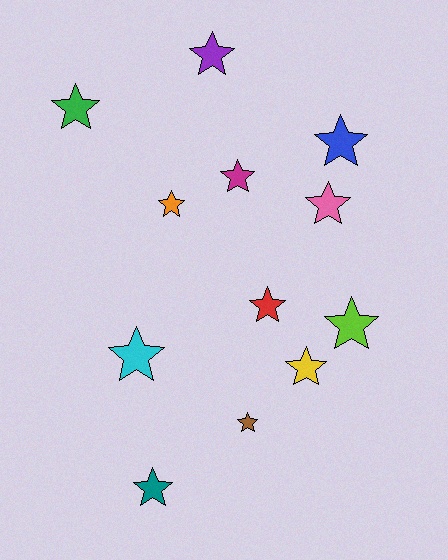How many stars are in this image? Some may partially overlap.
There are 12 stars.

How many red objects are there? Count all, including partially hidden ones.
There is 1 red object.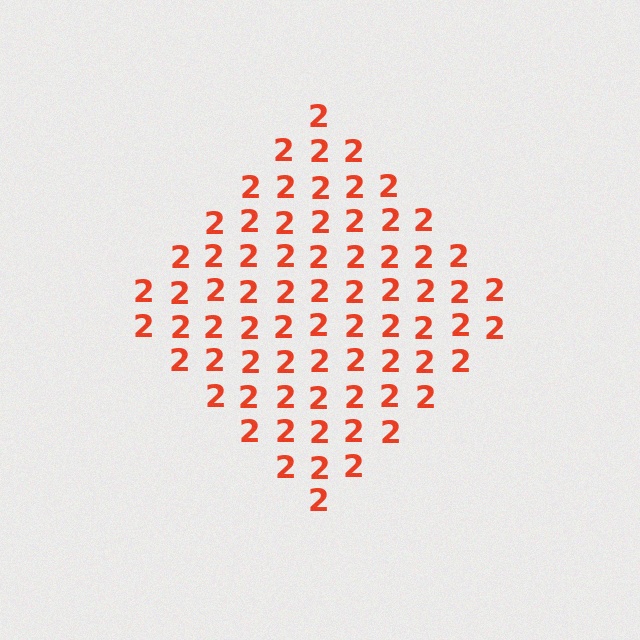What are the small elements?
The small elements are digit 2's.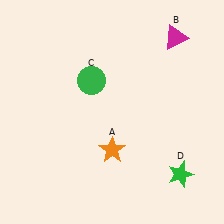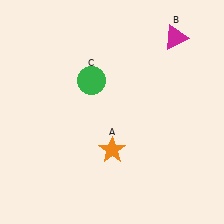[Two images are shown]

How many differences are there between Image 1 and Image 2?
There is 1 difference between the two images.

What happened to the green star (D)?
The green star (D) was removed in Image 2. It was in the bottom-right area of Image 1.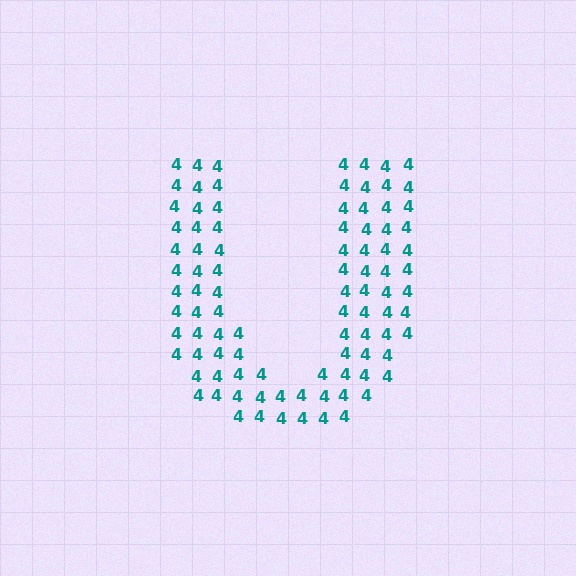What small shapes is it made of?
It is made of small digit 4's.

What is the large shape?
The large shape is the letter U.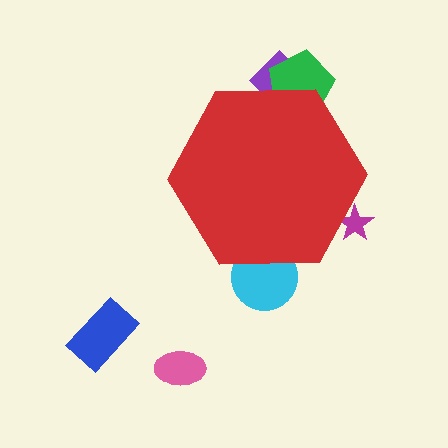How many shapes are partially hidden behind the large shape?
4 shapes are partially hidden.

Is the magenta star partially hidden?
Yes, the magenta star is partially hidden behind the red hexagon.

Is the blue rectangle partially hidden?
No, the blue rectangle is fully visible.